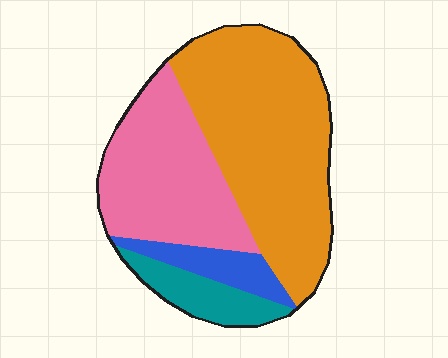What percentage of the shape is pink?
Pink covers about 30% of the shape.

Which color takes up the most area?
Orange, at roughly 50%.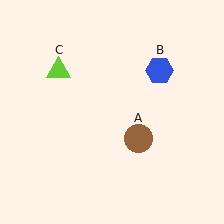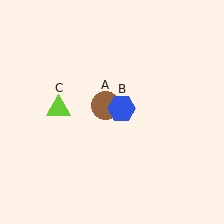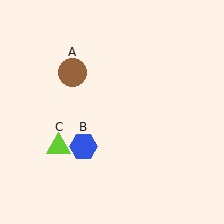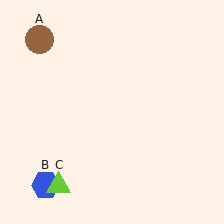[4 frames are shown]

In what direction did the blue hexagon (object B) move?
The blue hexagon (object B) moved down and to the left.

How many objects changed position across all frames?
3 objects changed position: brown circle (object A), blue hexagon (object B), lime triangle (object C).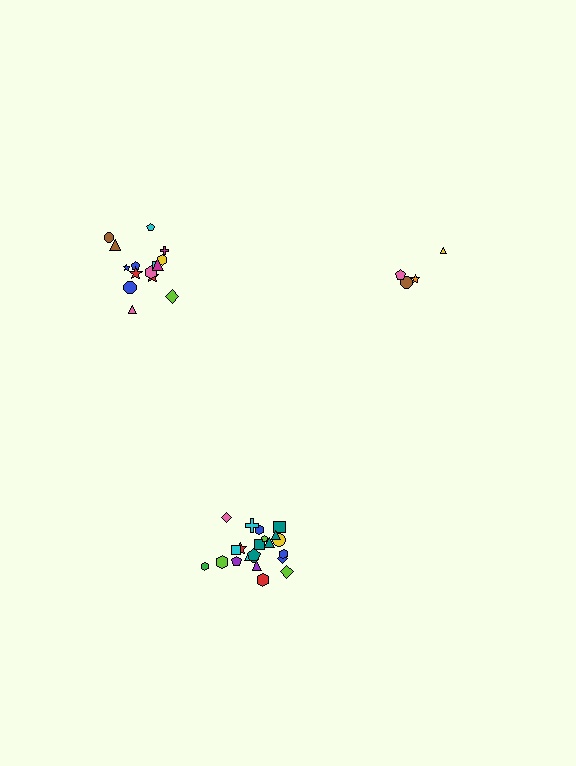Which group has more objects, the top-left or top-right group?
The top-left group.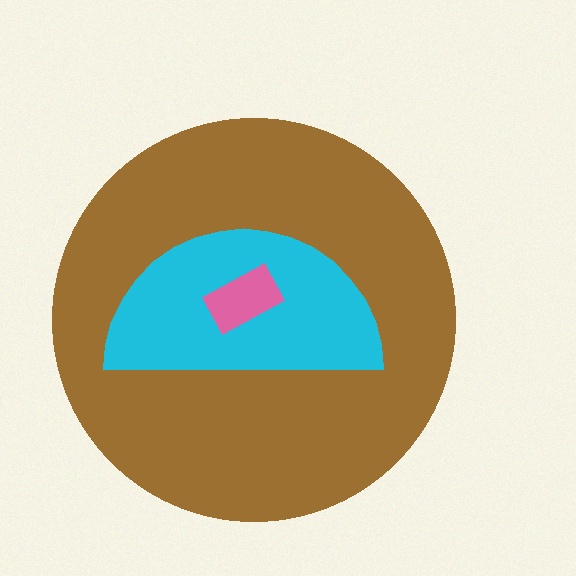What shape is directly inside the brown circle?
The cyan semicircle.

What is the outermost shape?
The brown circle.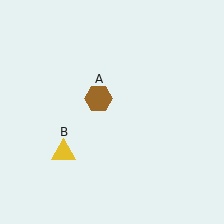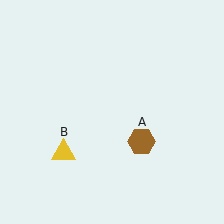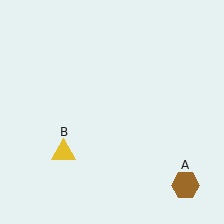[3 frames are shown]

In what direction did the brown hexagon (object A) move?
The brown hexagon (object A) moved down and to the right.